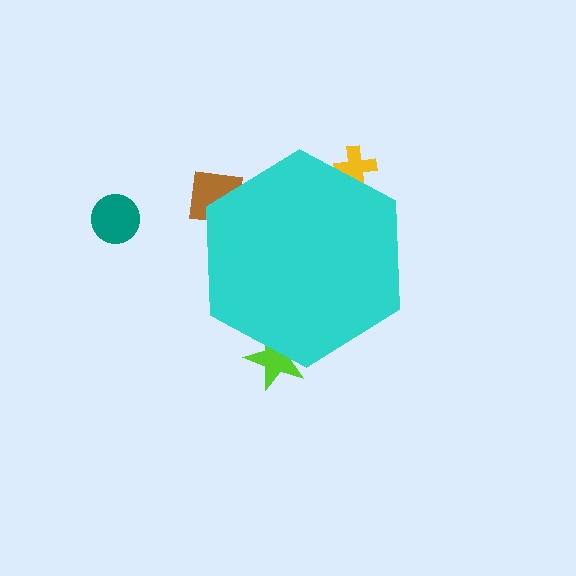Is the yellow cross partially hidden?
Yes, the yellow cross is partially hidden behind the cyan hexagon.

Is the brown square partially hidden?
Yes, the brown square is partially hidden behind the cyan hexagon.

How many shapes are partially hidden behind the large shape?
3 shapes are partially hidden.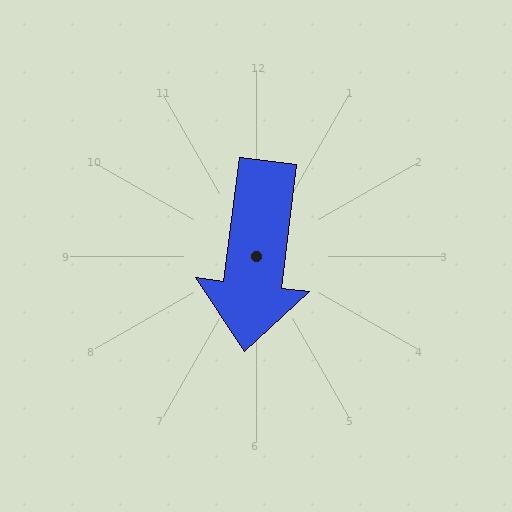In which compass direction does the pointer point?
South.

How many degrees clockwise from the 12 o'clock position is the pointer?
Approximately 187 degrees.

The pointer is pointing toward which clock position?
Roughly 6 o'clock.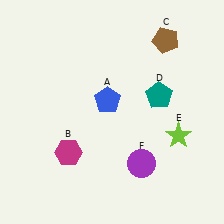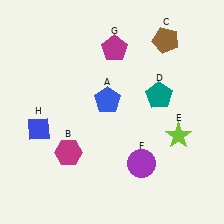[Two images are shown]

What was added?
A magenta pentagon (G), a blue diamond (H) were added in Image 2.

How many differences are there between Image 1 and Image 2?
There are 2 differences between the two images.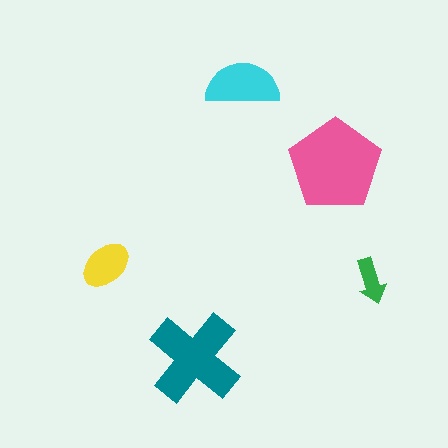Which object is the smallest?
The green arrow.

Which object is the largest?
The pink pentagon.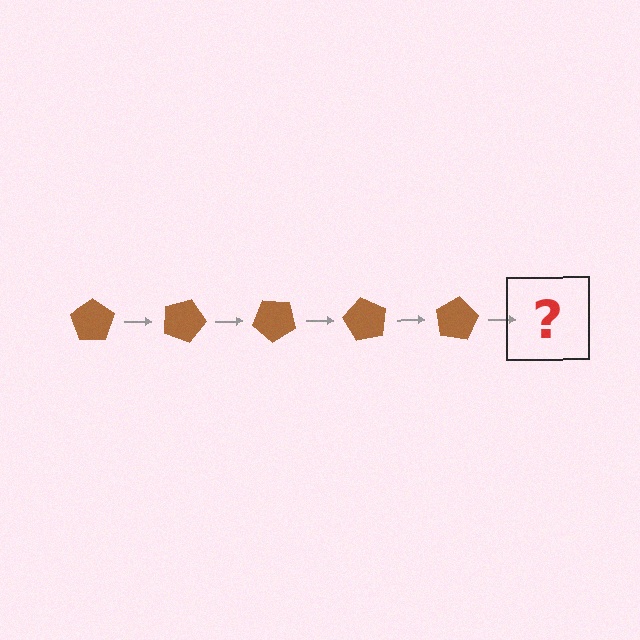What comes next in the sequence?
The next element should be a brown pentagon rotated 100 degrees.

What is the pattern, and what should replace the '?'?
The pattern is that the pentagon rotates 20 degrees each step. The '?' should be a brown pentagon rotated 100 degrees.